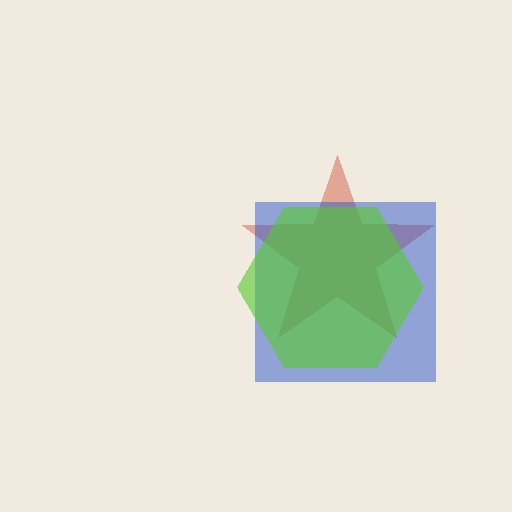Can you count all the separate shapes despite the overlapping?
Yes, there are 3 separate shapes.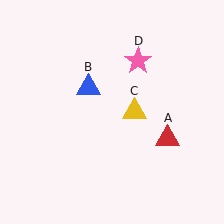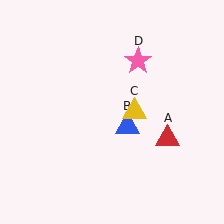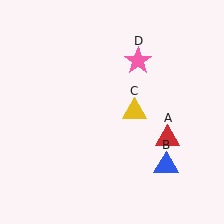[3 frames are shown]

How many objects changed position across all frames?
1 object changed position: blue triangle (object B).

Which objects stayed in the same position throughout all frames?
Red triangle (object A) and yellow triangle (object C) and pink star (object D) remained stationary.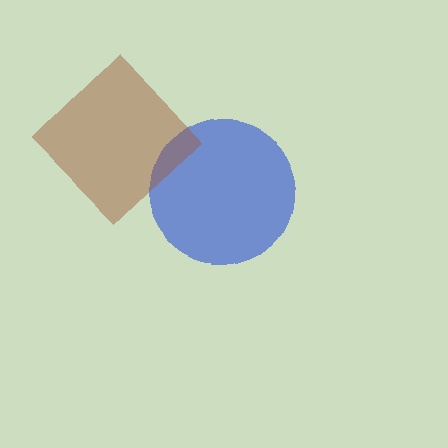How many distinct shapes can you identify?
There are 2 distinct shapes: a blue circle, a brown diamond.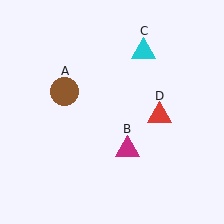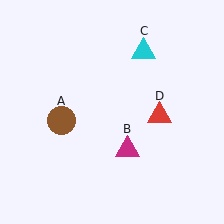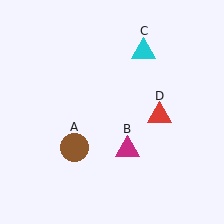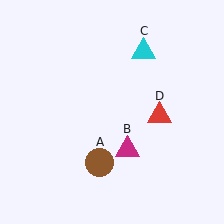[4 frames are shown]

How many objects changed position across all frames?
1 object changed position: brown circle (object A).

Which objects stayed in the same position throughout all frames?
Magenta triangle (object B) and cyan triangle (object C) and red triangle (object D) remained stationary.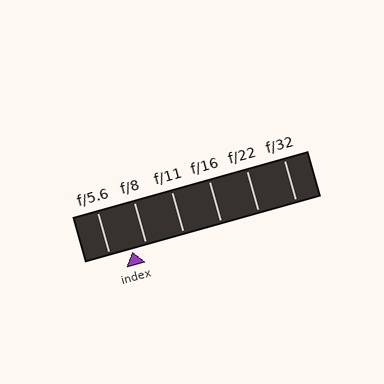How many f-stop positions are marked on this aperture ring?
There are 6 f-stop positions marked.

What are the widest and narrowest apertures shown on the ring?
The widest aperture shown is f/5.6 and the narrowest is f/32.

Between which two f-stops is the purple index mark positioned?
The index mark is between f/5.6 and f/8.